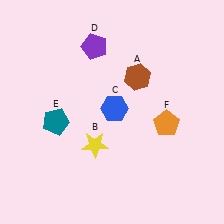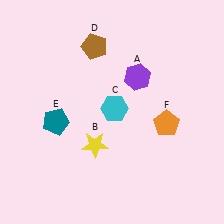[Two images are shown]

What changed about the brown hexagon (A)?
In Image 1, A is brown. In Image 2, it changed to purple.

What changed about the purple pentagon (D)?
In Image 1, D is purple. In Image 2, it changed to brown.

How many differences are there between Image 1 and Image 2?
There are 3 differences between the two images.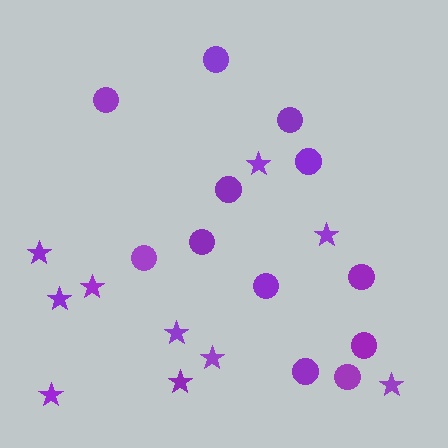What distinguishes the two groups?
There are 2 groups: one group of circles (12) and one group of stars (10).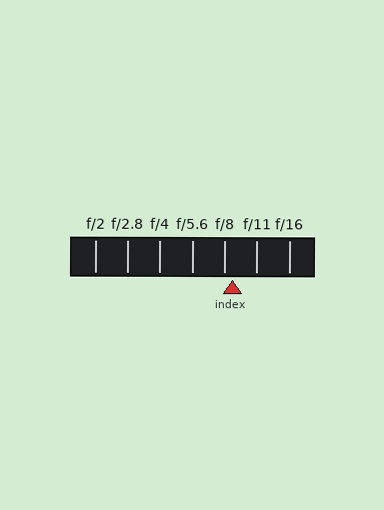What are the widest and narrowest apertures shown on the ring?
The widest aperture shown is f/2 and the narrowest is f/16.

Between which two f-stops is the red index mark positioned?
The index mark is between f/8 and f/11.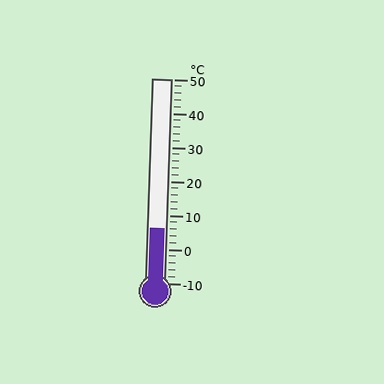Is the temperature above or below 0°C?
The temperature is above 0°C.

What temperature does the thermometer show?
The thermometer shows approximately 6°C.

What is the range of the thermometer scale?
The thermometer scale ranges from -10°C to 50°C.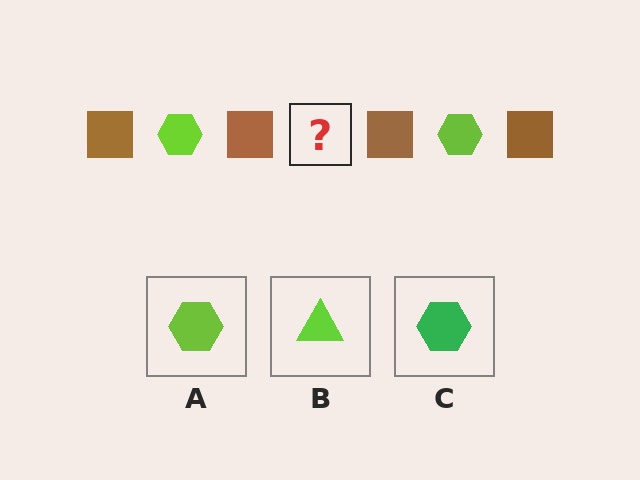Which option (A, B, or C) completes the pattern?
A.